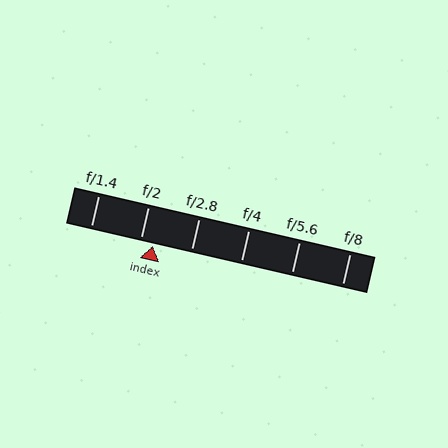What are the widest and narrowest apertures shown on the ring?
The widest aperture shown is f/1.4 and the narrowest is f/8.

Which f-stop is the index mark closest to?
The index mark is closest to f/2.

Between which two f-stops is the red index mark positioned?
The index mark is between f/2 and f/2.8.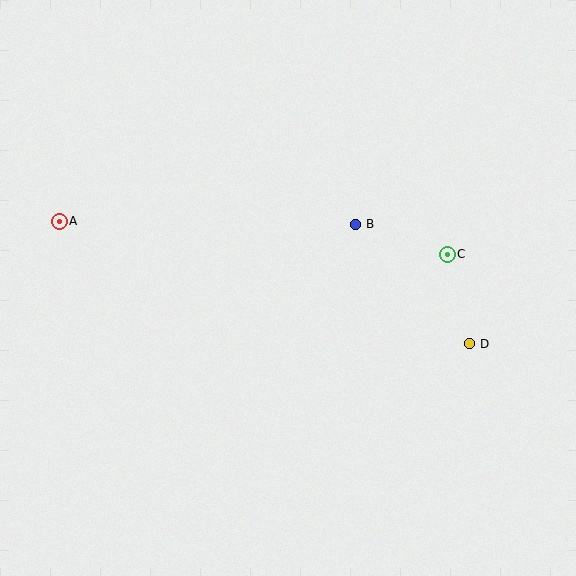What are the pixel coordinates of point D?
Point D is at (470, 344).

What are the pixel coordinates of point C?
Point C is at (447, 254).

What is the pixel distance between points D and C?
The distance between D and C is 92 pixels.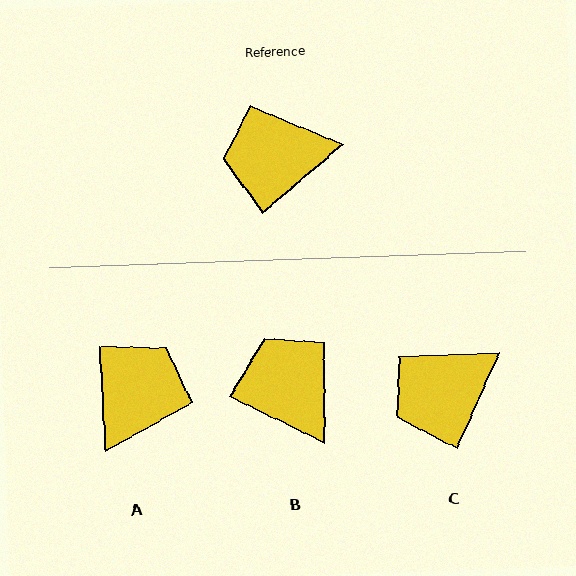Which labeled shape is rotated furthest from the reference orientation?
A, about 128 degrees away.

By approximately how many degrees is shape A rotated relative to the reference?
Approximately 128 degrees clockwise.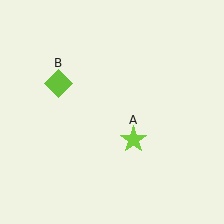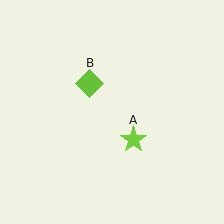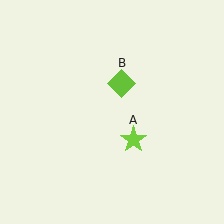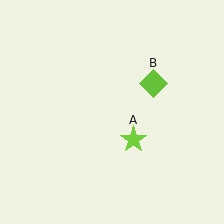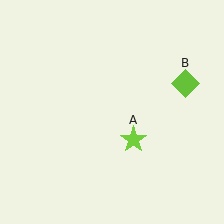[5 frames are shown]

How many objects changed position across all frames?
1 object changed position: lime diamond (object B).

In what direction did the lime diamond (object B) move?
The lime diamond (object B) moved right.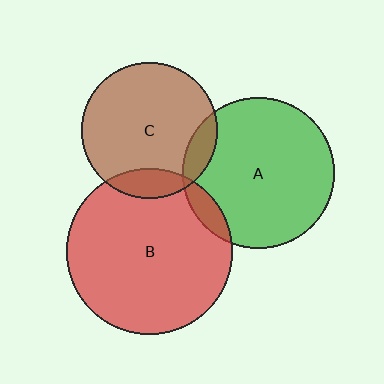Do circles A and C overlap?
Yes.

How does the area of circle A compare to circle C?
Approximately 1.2 times.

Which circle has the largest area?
Circle B (red).